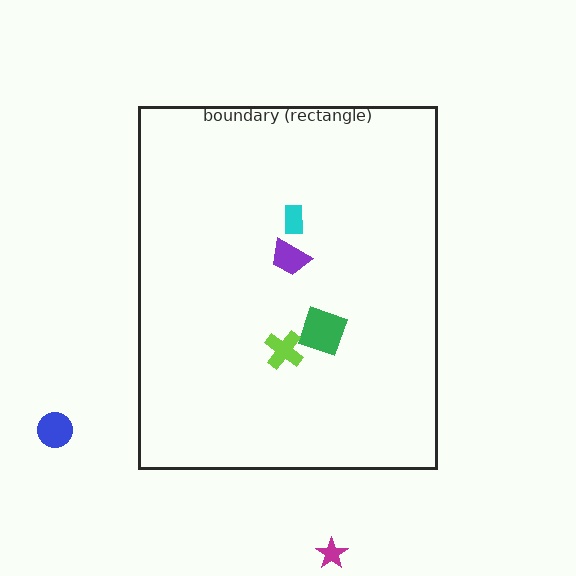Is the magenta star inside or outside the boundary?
Outside.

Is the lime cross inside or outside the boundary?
Inside.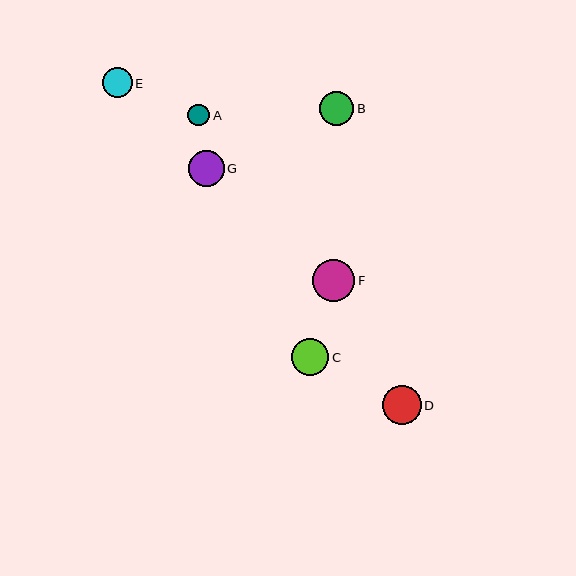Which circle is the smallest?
Circle A is the smallest with a size of approximately 22 pixels.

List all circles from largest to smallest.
From largest to smallest: F, D, C, G, B, E, A.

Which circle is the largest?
Circle F is the largest with a size of approximately 42 pixels.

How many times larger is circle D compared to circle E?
Circle D is approximately 1.3 times the size of circle E.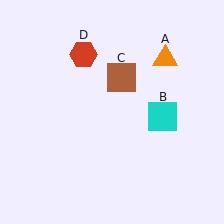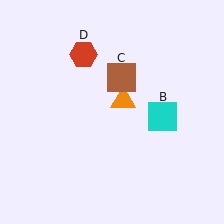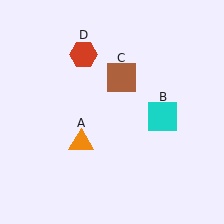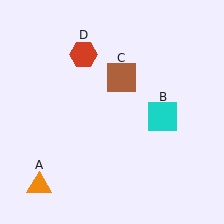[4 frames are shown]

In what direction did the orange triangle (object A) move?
The orange triangle (object A) moved down and to the left.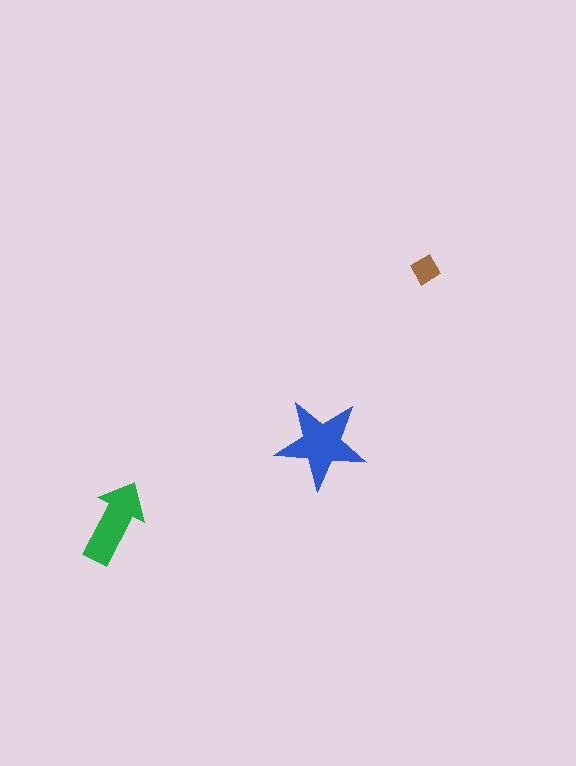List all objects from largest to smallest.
The blue star, the green arrow, the brown diamond.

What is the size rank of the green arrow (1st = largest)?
2nd.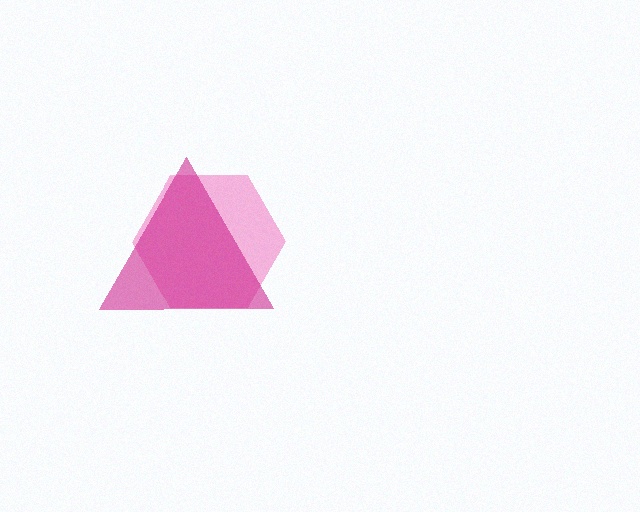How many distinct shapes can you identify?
There are 2 distinct shapes: a pink hexagon, a magenta triangle.